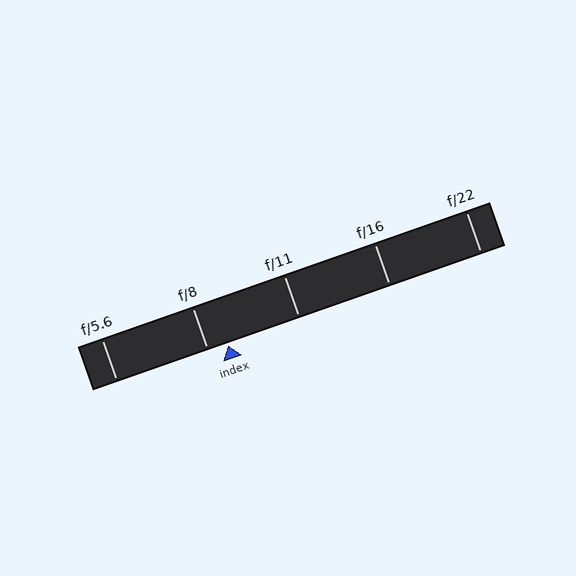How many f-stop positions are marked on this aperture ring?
There are 5 f-stop positions marked.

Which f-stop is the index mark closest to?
The index mark is closest to f/8.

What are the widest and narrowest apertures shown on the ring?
The widest aperture shown is f/5.6 and the narrowest is f/22.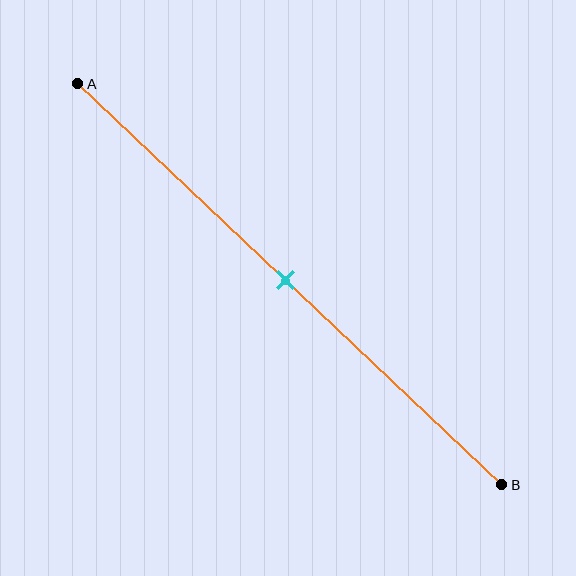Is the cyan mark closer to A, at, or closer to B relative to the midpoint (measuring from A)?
The cyan mark is approximately at the midpoint of segment AB.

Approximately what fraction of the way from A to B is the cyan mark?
The cyan mark is approximately 50% of the way from A to B.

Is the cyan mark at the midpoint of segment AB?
Yes, the mark is approximately at the midpoint.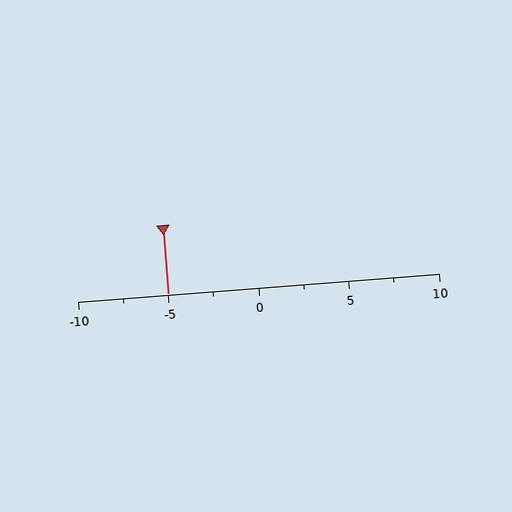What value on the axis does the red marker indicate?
The marker indicates approximately -5.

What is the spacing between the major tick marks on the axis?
The major ticks are spaced 5 apart.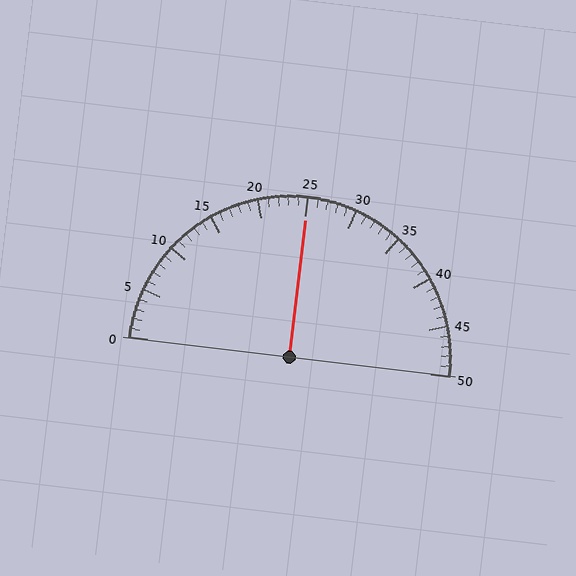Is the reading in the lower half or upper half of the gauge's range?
The reading is in the upper half of the range (0 to 50).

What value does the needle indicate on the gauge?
The needle indicates approximately 25.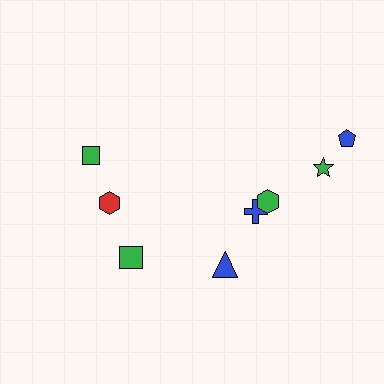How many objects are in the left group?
There are 3 objects.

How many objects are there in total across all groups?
There are 8 objects.